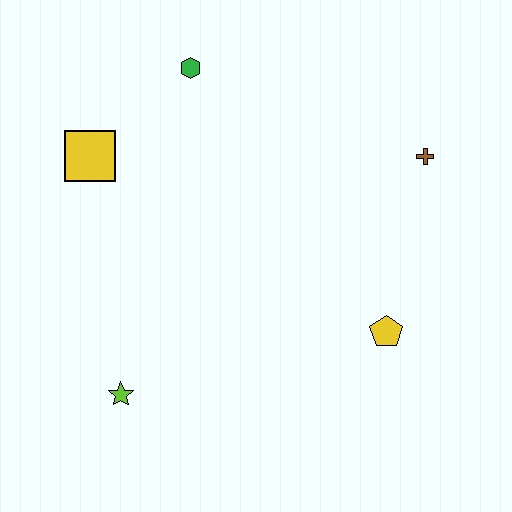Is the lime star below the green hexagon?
Yes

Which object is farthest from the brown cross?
The lime star is farthest from the brown cross.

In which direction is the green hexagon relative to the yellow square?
The green hexagon is to the right of the yellow square.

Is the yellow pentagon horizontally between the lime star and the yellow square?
No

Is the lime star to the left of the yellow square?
No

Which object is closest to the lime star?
The yellow square is closest to the lime star.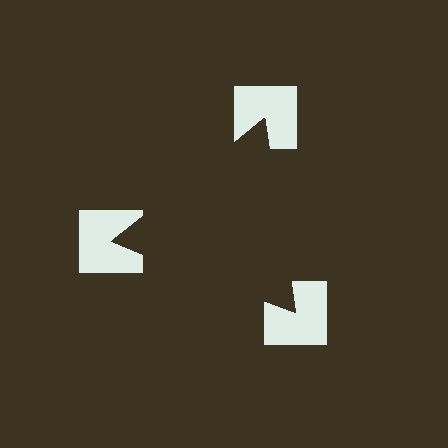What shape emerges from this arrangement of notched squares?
An illusory triangle — its edges are inferred from the aligned wedge cuts in the notched squares, not physically drawn.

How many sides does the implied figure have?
3 sides.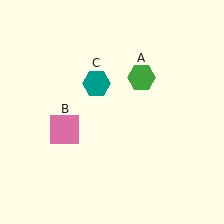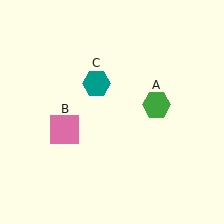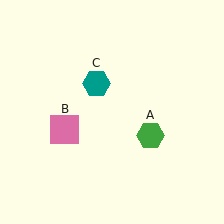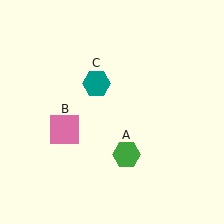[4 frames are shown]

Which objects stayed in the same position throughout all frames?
Pink square (object B) and teal hexagon (object C) remained stationary.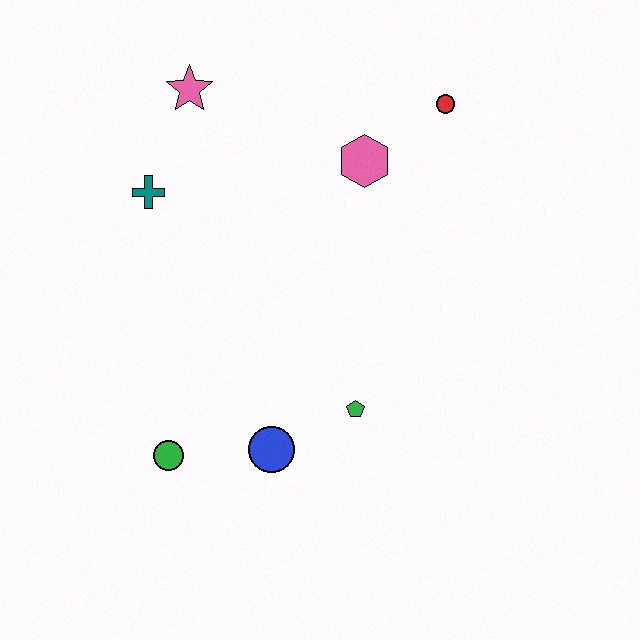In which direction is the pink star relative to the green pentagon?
The pink star is above the green pentagon.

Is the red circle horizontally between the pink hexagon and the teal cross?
No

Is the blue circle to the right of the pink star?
Yes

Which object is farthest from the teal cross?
The red circle is farthest from the teal cross.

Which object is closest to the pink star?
The teal cross is closest to the pink star.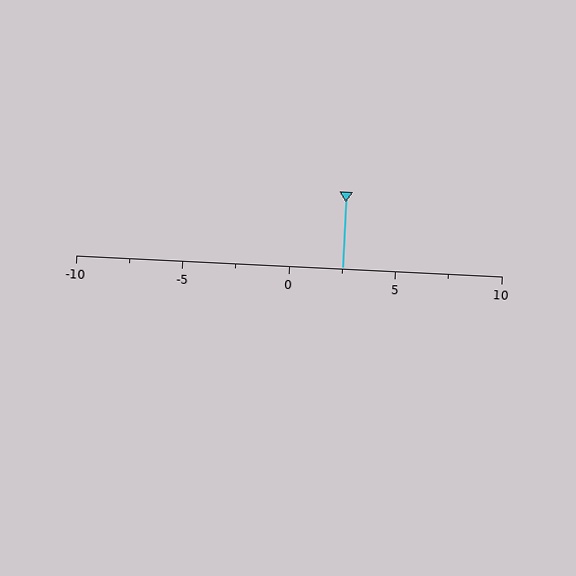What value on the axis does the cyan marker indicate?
The marker indicates approximately 2.5.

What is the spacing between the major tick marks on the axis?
The major ticks are spaced 5 apart.